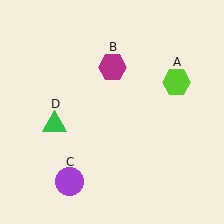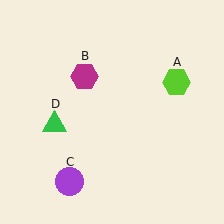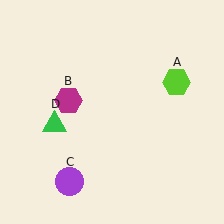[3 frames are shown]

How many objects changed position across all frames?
1 object changed position: magenta hexagon (object B).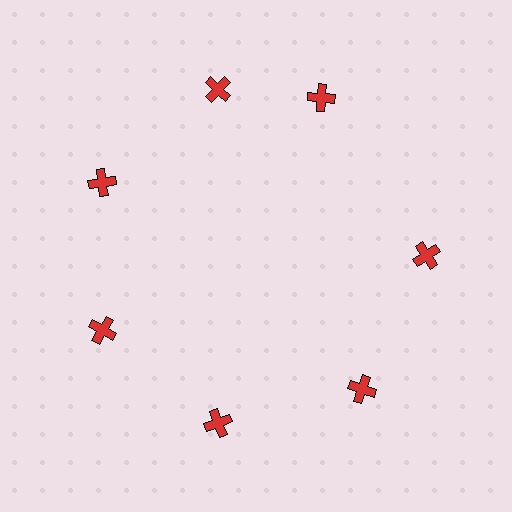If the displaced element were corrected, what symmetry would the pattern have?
It would have 7-fold rotational symmetry — the pattern would map onto itself every 51 degrees.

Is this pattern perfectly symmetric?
No. The 7 red crosses are arranged in a ring, but one element near the 1 o'clock position is rotated out of alignment along the ring, breaking the 7-fold rotational symmetry.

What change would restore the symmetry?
The symmetry would be restored by rotating it back into even spacing with its neighbors so that all 7 crosses sit at equal angles and equal distance from the center.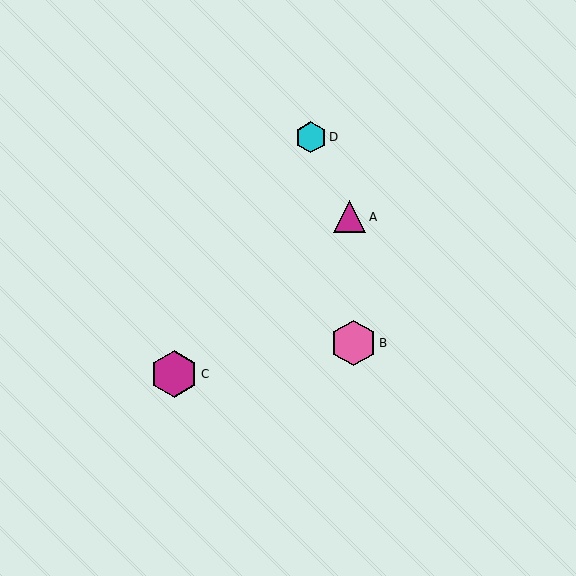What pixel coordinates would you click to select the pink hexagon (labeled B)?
Click at (353, 343) to select the pink hexagon B.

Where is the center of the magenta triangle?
The center of the magenta triangle is at (350, 217).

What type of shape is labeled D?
Shape D is a cyan hexagon.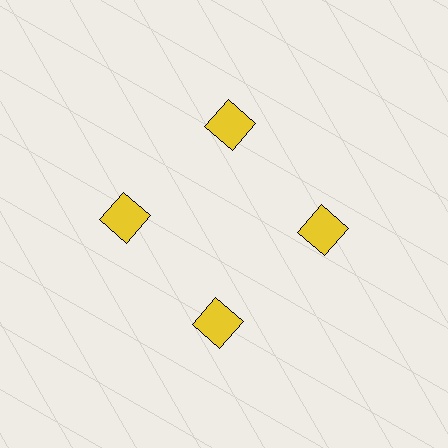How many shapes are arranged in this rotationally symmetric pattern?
There are 4 shapes, arranged in 4 groups of 1.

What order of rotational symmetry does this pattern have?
This pattern has 4-fold rotational symmetry.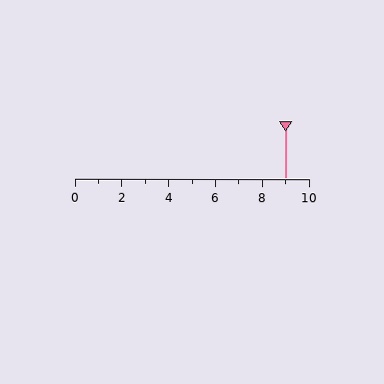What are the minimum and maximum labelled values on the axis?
The axis runs from 0 to 10.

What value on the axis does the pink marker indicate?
The marker indicates approximately 9.